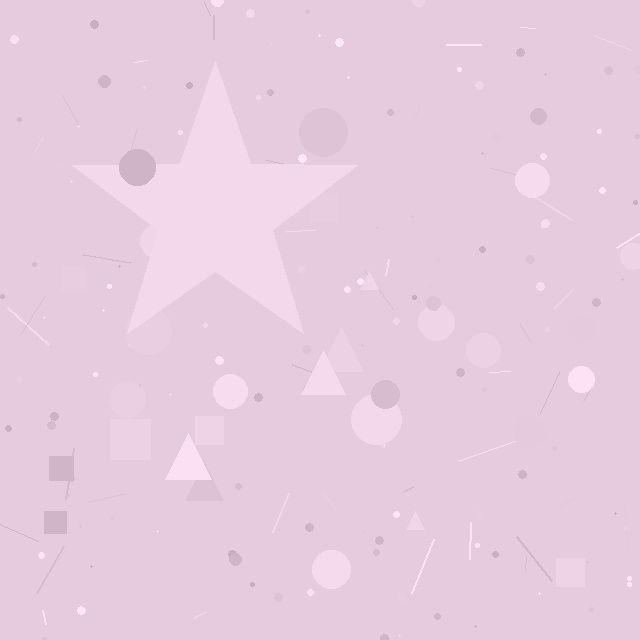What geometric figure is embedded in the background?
A star is embedded in the background.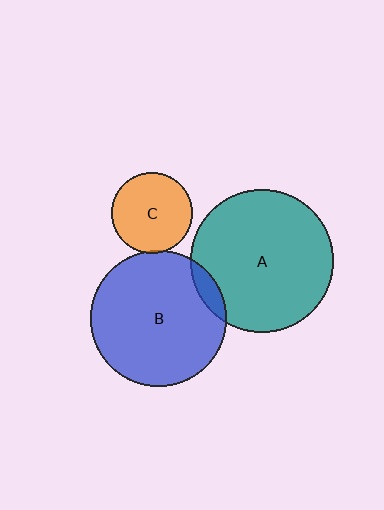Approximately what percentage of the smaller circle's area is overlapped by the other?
Approximately 5%.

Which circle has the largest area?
Circle A (teal).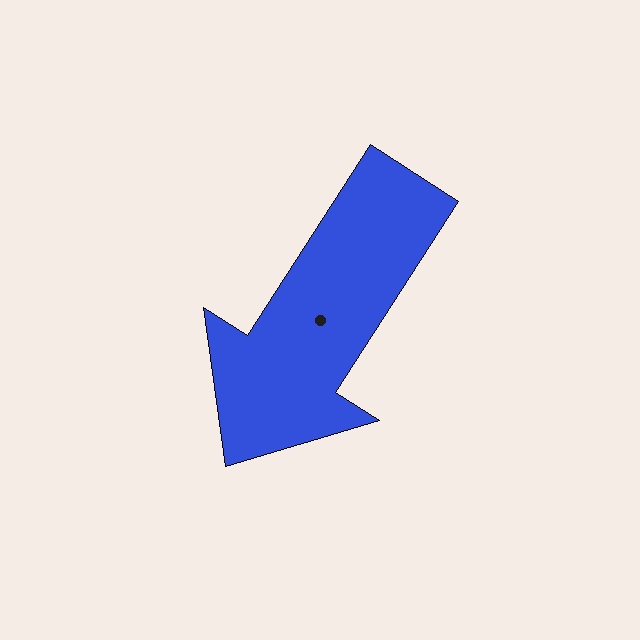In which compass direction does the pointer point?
Southwest.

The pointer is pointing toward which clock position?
Roughly 7 o'clock.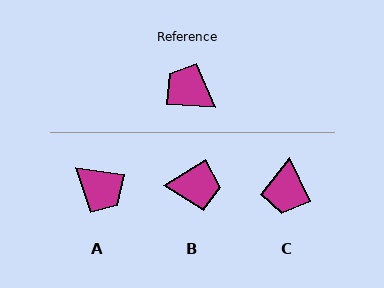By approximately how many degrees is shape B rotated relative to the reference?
Approximately 145 degrees clockwise.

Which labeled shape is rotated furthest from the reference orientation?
A, about 175 degrees away.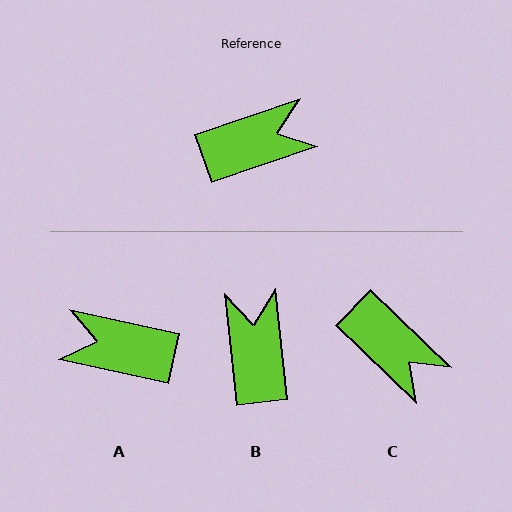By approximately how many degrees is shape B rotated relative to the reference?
Approximately 77 degrees counter-clockwise.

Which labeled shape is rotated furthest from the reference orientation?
A, about 149 degrees away.